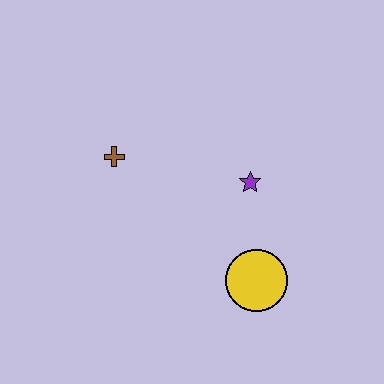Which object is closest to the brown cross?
The purple star is closest to the brown cross.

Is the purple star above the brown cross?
No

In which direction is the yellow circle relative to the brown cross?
The yellow circle is to the right of the brown cross.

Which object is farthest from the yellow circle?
The brown cross is farthest from the yellow circle.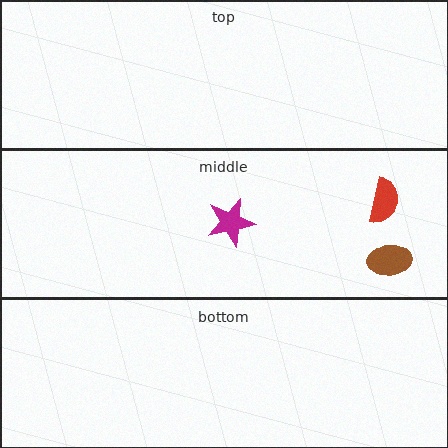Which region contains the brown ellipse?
The middle region.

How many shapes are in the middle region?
3.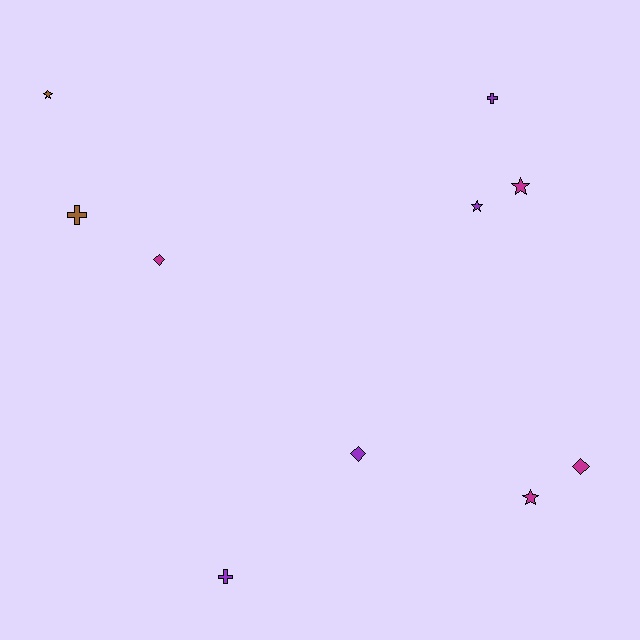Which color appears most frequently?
Purple, with 4 objects.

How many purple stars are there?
There is 1 purple star.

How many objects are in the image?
There are 10 objects.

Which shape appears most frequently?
Star, with 4 objects.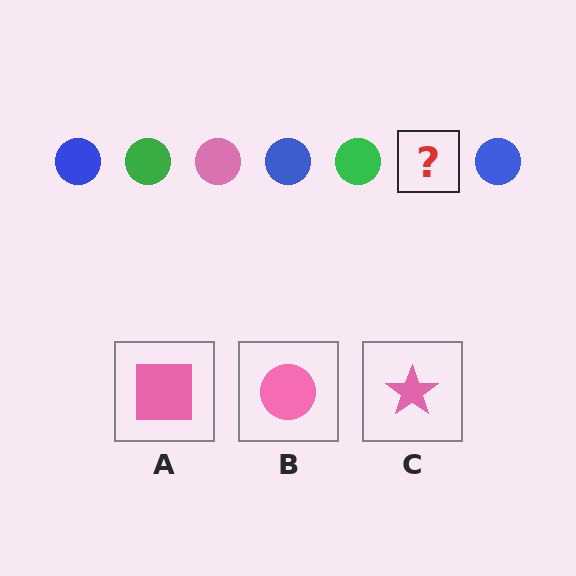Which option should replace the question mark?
Option B.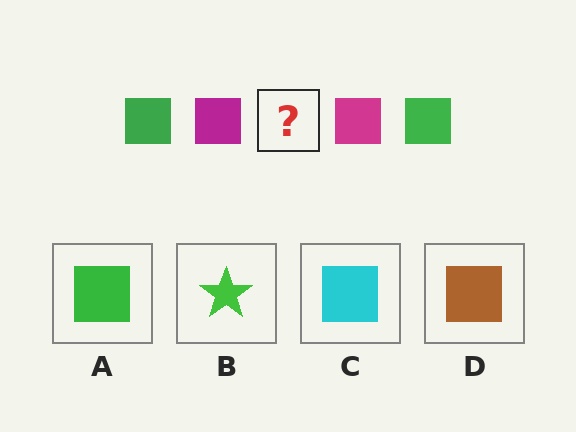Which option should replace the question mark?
Option A.